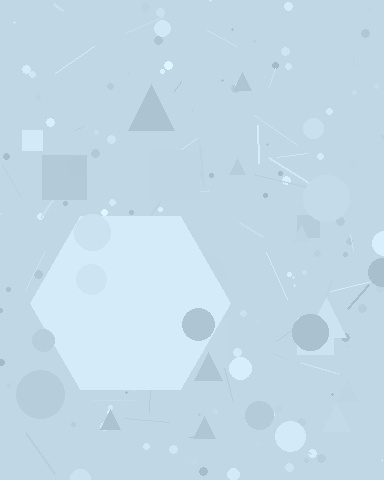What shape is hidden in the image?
A hexagon is hidden in the image.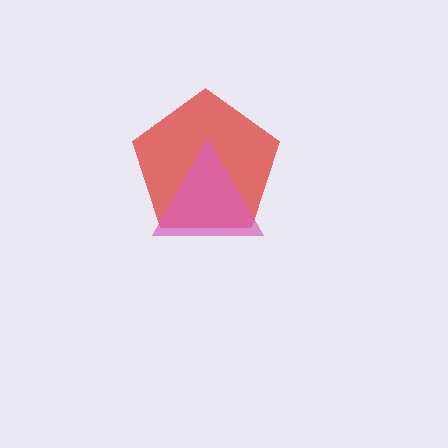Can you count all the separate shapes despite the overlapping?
Yes, there are 2 separate shapes.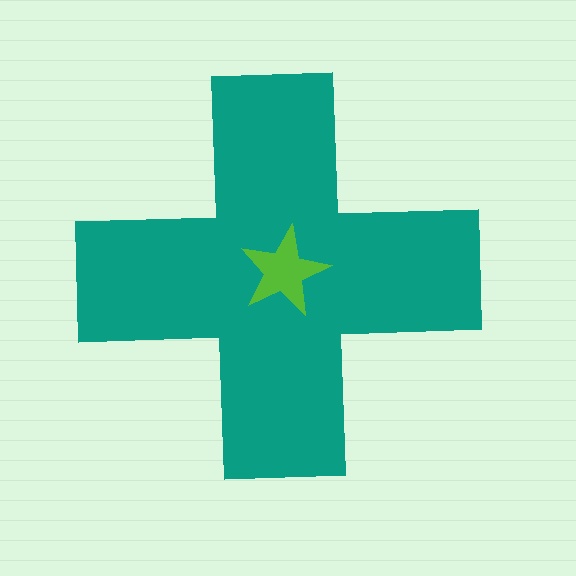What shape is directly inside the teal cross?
The lime star.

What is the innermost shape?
The lime star.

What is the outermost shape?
The teal cross.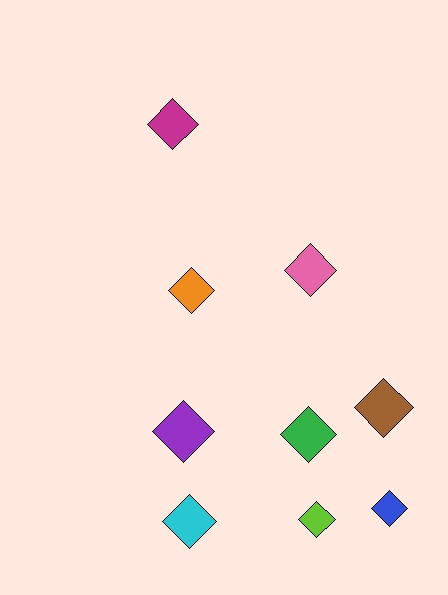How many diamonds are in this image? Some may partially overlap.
There are 9 diamonds.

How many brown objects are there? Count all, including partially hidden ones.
There is 1 brown object.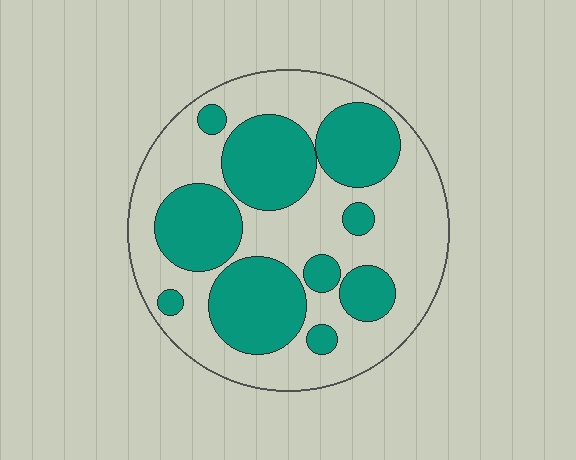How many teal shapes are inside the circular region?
10.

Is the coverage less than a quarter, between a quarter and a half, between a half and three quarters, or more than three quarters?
Between a quarter and a half.